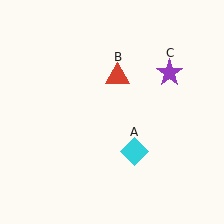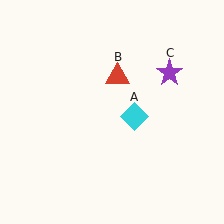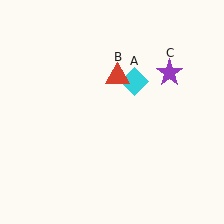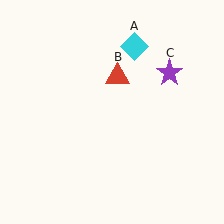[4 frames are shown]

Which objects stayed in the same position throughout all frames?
Red triangle (object B) and purple star (object C) remained stationary.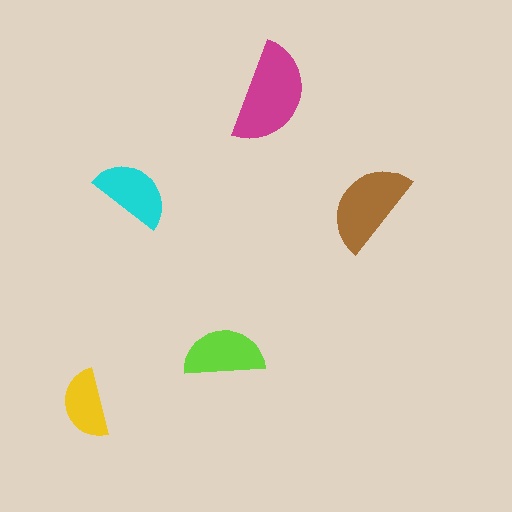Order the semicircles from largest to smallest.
the magenta one, the brown one, the lime one, the cyan one, the yellow one.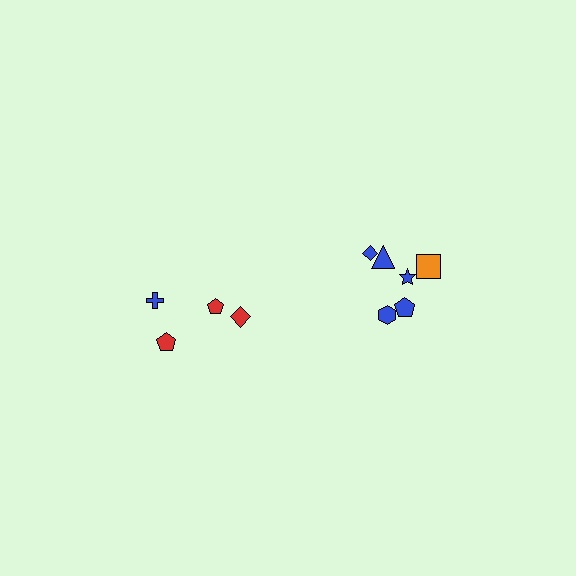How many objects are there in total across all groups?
There are 10 objects.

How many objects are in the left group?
There are 4 objects.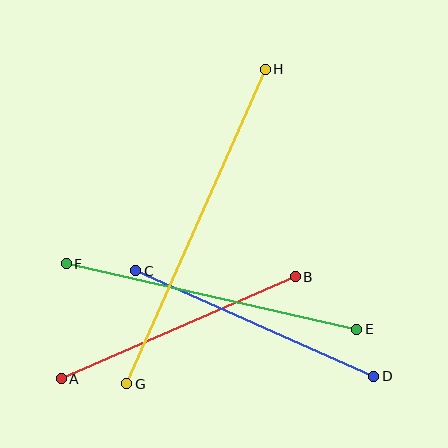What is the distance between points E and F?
The distance is approximately 298 pixels.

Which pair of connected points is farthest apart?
Points G and H are farthest apart.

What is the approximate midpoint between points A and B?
The midpoint is at approximately (178, 328) pixels.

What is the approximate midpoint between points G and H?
The midpoint is at approximately (196, 227) pixels.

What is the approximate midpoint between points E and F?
The midpoint is at approximately (211, 297) pixels.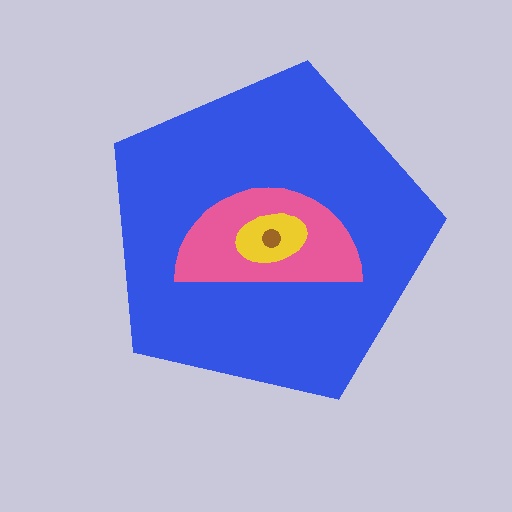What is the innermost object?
The brown circle.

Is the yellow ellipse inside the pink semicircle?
Yes.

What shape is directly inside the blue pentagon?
The pink semicircle.